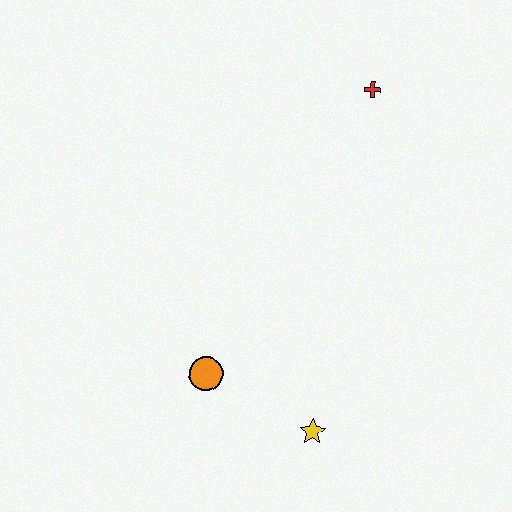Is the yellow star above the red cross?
No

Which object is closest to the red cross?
The orange circle is closest to the red cross.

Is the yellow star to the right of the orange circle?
Yes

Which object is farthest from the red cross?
The yellow star is farthest from the red cross.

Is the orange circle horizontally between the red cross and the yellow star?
No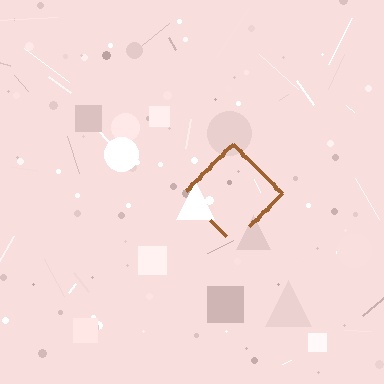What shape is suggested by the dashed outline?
The dashed outline suggests a diamond.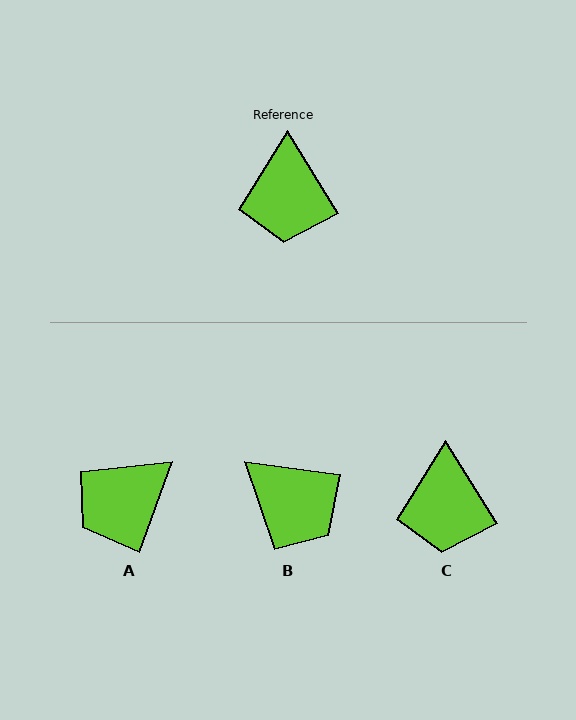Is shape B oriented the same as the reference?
No, it is off by about 51 degrees.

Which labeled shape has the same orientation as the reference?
C.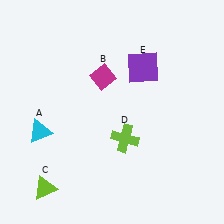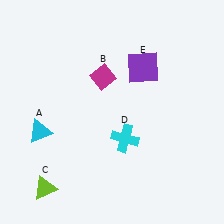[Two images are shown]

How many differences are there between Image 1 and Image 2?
There is 1 difference between the two images.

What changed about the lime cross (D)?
In Image 1, D is lime. In Image 2, it changed to cyan.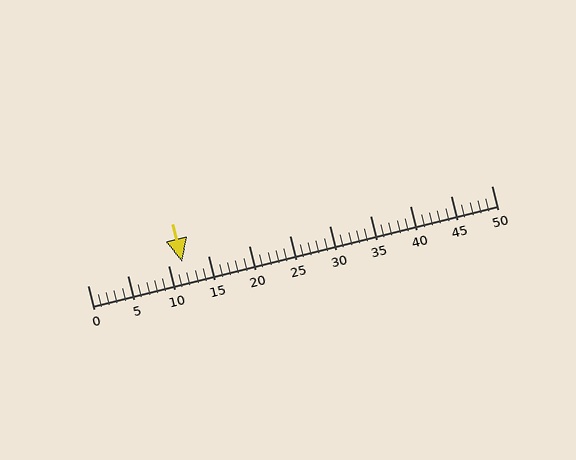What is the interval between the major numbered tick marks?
The major tick marks are spaced 5 units apart.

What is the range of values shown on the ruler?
The ruler shows values from 0 to 50.